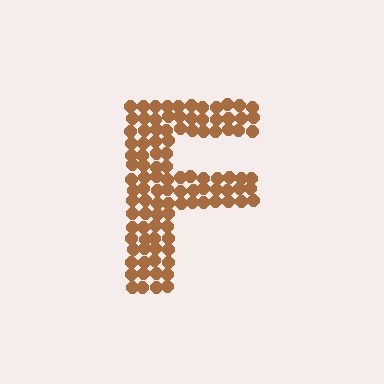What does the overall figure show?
The overall figure shows the letter F.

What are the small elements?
The small elements are circles.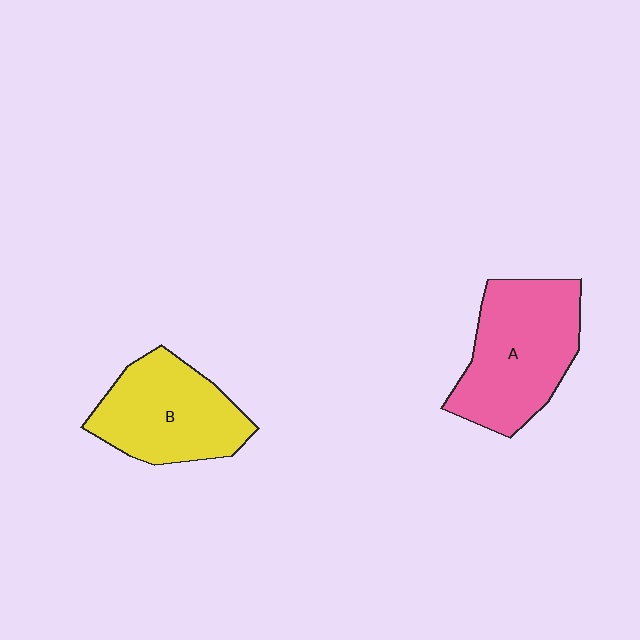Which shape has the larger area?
Shape A (pink).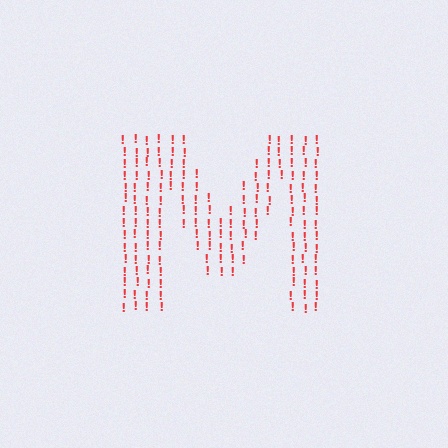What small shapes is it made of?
It is made of small exclamation marks.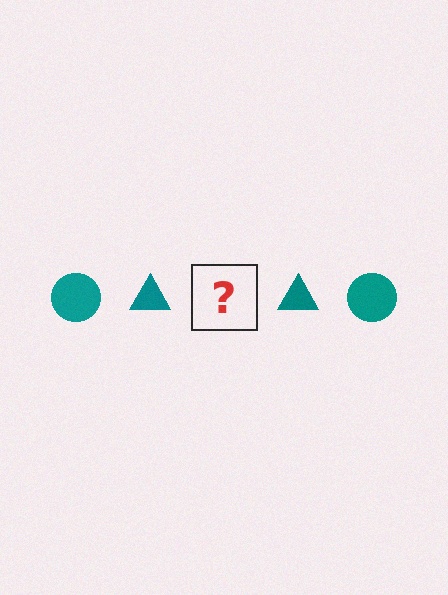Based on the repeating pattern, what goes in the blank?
The blank should be a teal circle.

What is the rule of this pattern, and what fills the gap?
The rule is that the pattern cycles through circle, triangle shapes in teal. The gap should be filled with a teal circle.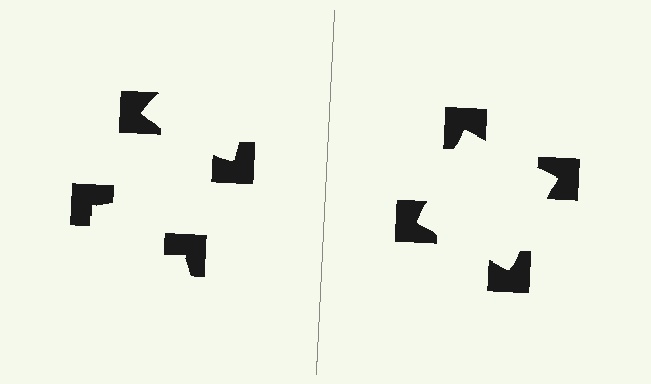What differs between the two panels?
The notched squares are positioned identically on both sides; only the wedge orientations differ. On the right they align to a square; on the left they are misaligned.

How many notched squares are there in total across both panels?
8 — 4 on each side.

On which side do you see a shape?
An illusory square appears on the right side. On the left side the wedge cuts are rotated, so no coherent shape forms.